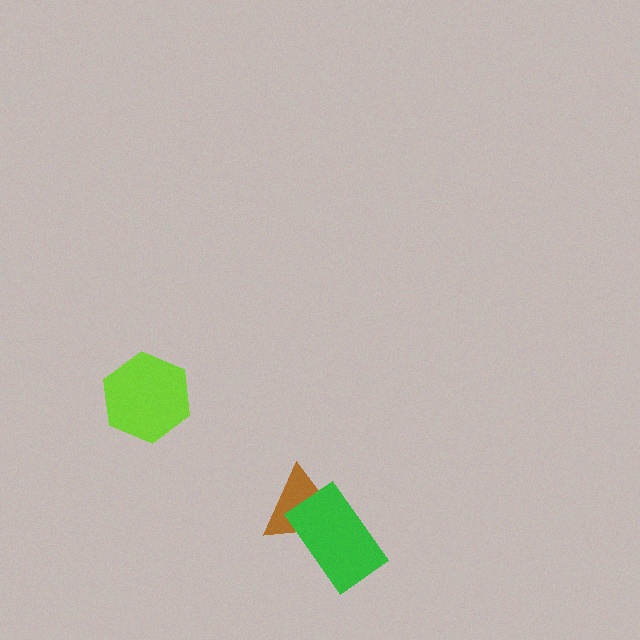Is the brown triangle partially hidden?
Yes, it is partially covered by another shape.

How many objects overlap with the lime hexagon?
0 objects overlap with the lime hexagon.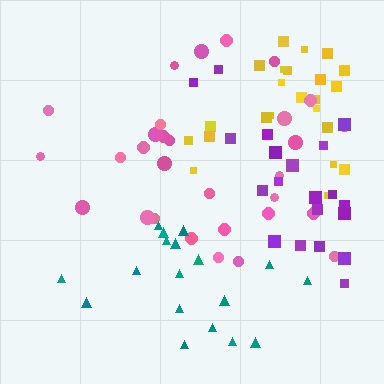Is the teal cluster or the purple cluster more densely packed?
Teal.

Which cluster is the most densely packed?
Yellow.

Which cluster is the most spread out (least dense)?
Purple.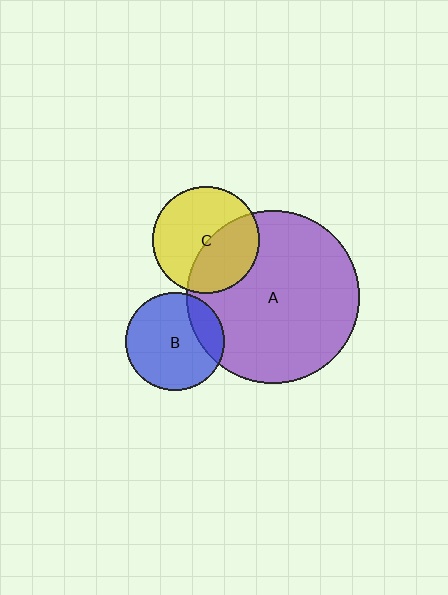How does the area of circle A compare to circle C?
Approximately 2.6 times.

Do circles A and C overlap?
Yes.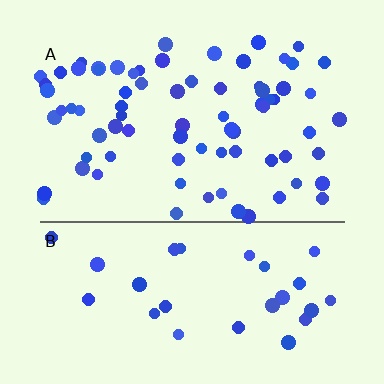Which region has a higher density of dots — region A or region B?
A (the top).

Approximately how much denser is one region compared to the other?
Approximately 2.4× — region A over region B.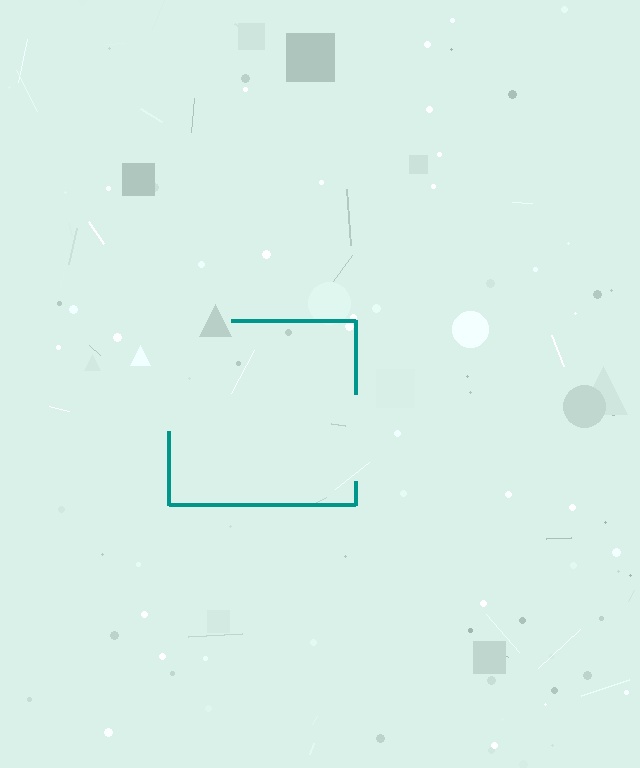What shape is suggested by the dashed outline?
The dashed outline suggests a square.